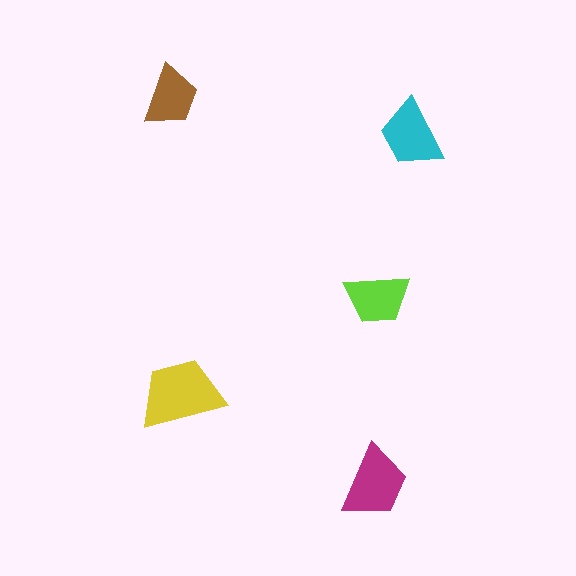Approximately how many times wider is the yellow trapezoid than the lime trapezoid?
About 1.5 times wider.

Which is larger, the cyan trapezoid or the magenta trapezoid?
The magenta one.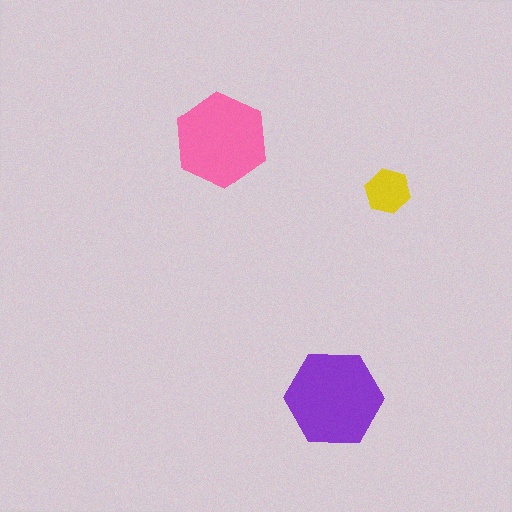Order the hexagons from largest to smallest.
the purple one, the pink one, the yellow one.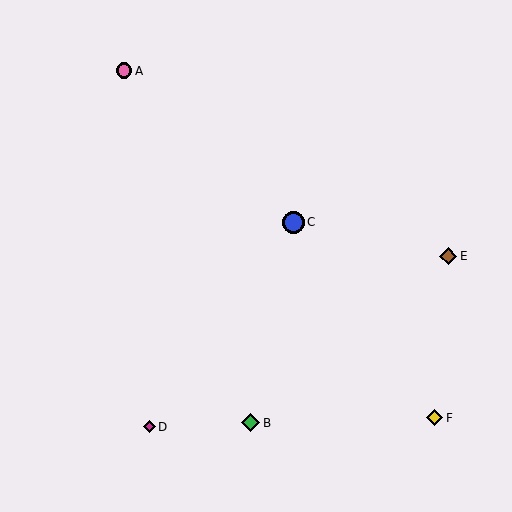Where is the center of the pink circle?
The center of the pink circle is at (124, 71).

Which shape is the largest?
The blue circle (labeled C) is the largest.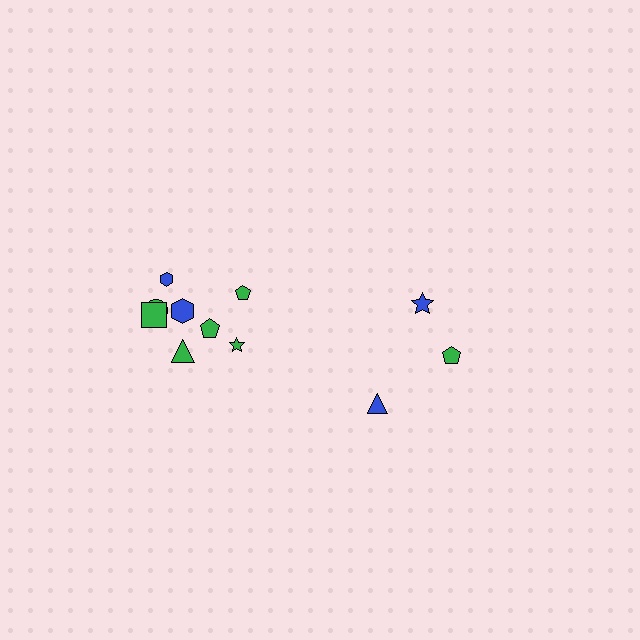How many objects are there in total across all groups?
There are 11 objects.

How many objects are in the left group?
There are 8 objects.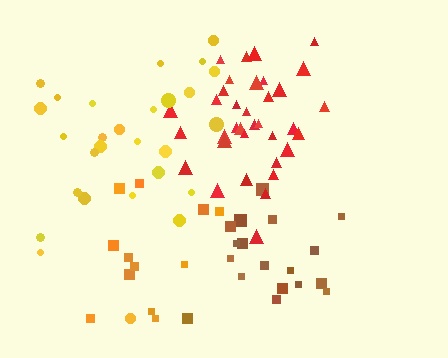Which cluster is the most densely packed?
Red.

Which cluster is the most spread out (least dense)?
Orange.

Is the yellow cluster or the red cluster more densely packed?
Red.